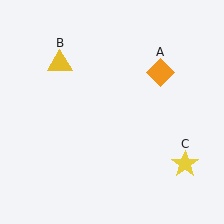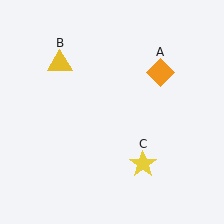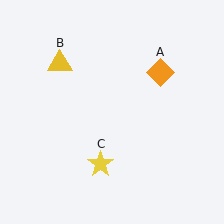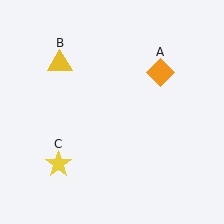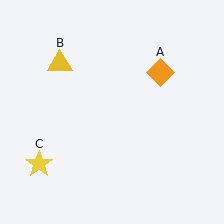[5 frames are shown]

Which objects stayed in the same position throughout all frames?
Orange diamond (object A) and yellow triangle (object B) remained stationary.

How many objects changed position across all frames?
1 object changed position: yellow star (object C).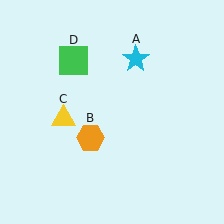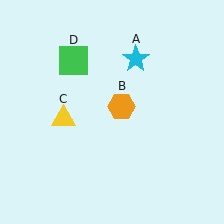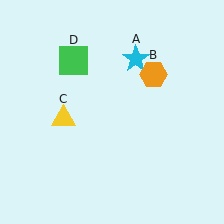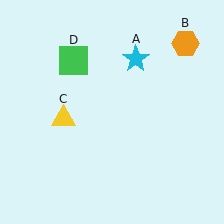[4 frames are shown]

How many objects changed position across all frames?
1 object changed position: orange hexagon (object B).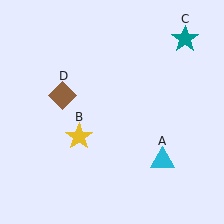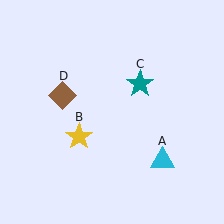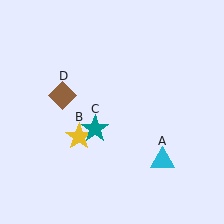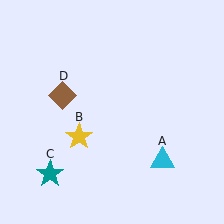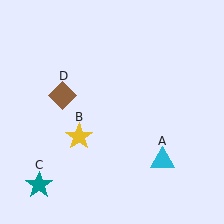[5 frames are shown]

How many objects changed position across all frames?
1 object changed position: teal star (object C).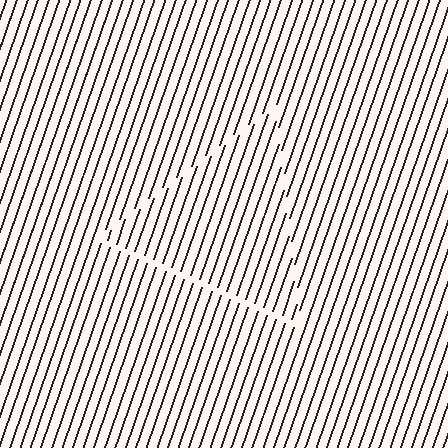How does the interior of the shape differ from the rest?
The interior of the shape contains the same grating, shifted by half a period — the contour is defined by the phase discontinuity where line-ends from the inner and outer gratings abut.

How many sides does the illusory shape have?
3 sides — the line-ends trace a triangle.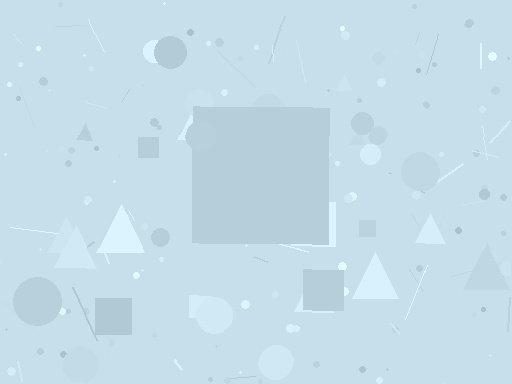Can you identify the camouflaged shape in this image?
The camouflaged shape is a square.